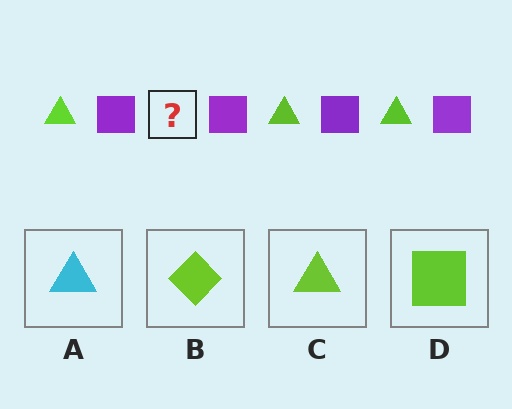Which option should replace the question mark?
Option C.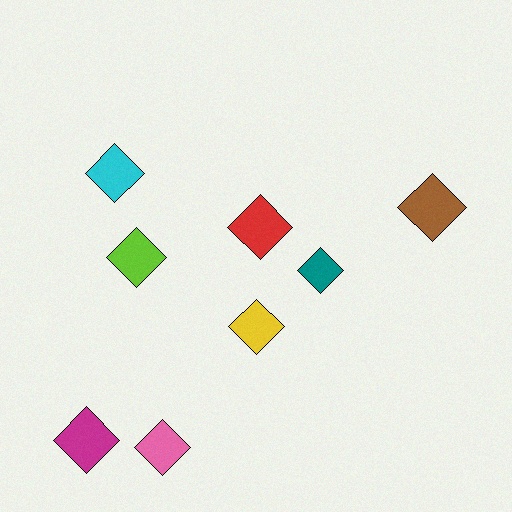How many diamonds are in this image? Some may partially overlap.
There are 8 diamonds.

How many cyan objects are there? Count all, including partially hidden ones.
There is 1 cyan object.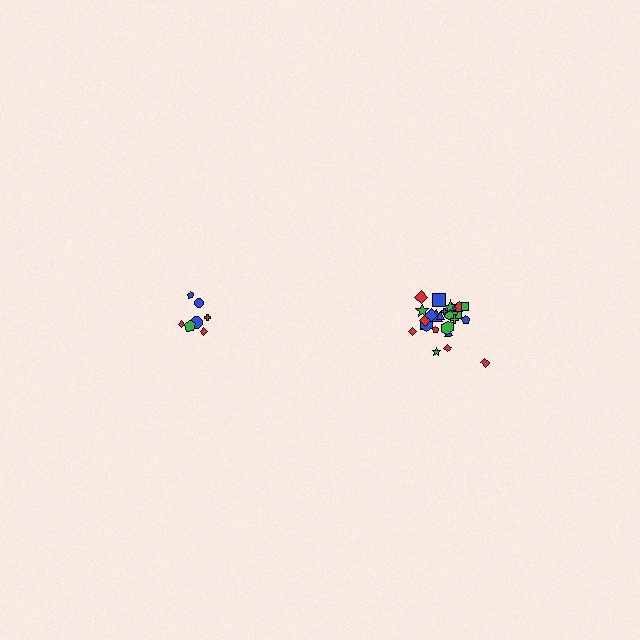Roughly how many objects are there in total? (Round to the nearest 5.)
Roughly 30 objects in total.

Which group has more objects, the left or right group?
The right group.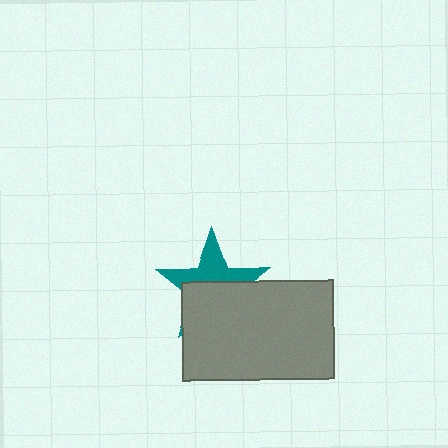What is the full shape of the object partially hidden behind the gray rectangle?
The partially hidden object is a teal star.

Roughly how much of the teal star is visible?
About half of it is visible (roughly 46%).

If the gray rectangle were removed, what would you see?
You would see the complete teal star.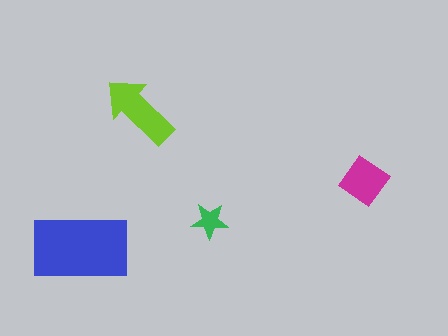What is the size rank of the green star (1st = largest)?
4th.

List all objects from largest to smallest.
The blue rectangle, the lime arrow, the magenta diamond, the green star.